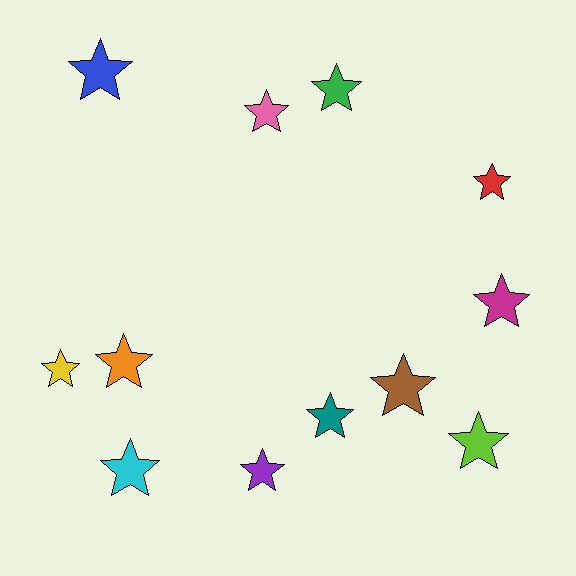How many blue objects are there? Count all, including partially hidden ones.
There is 1 blue object.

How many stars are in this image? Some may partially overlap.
There are 12 stars.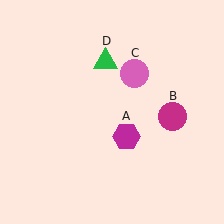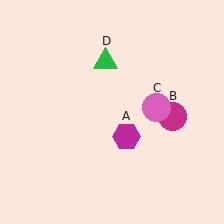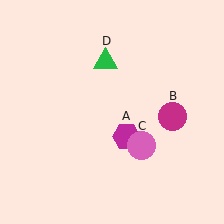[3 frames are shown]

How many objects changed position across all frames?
1 object changed position: pink circle (object C).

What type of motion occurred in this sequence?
The pink circle (object C) rotated clockwise around the center of the scene.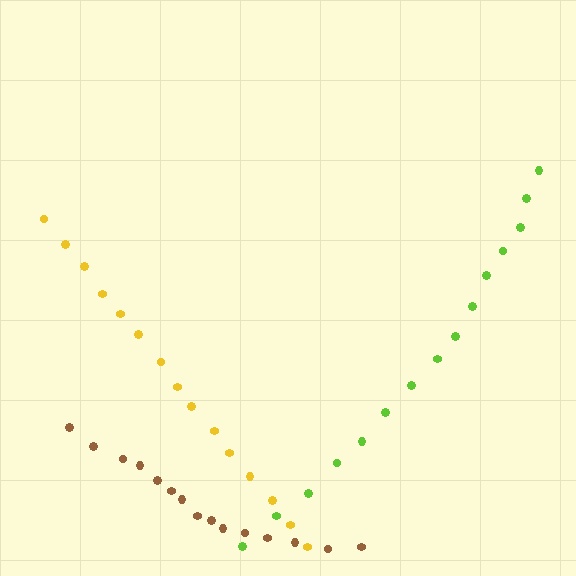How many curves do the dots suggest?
There are 3 distinct paths.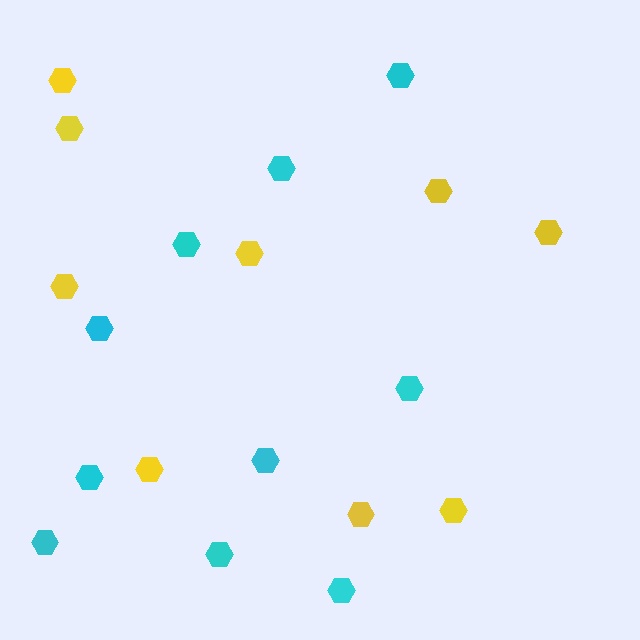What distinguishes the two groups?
There are 2 groups: one group of cyan hexagons (10) and one group of yellow hexagons (9).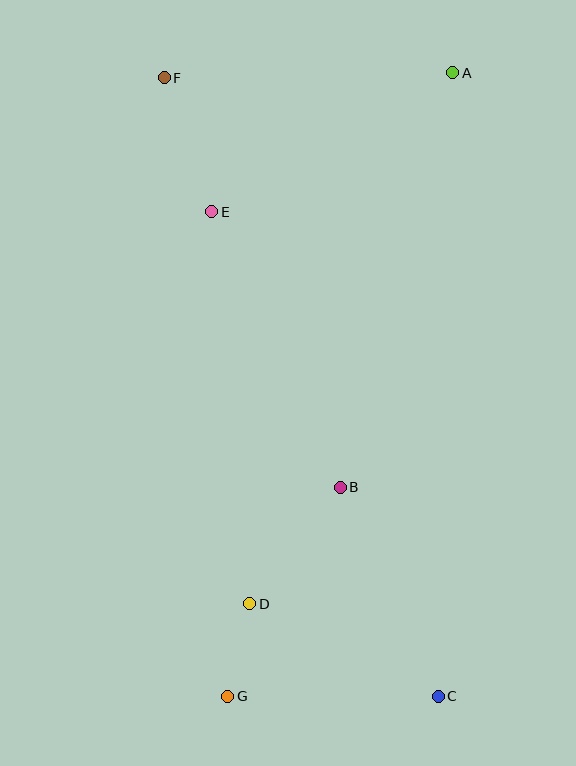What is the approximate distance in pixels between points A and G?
The distance between A and G is approximately 663 pixels.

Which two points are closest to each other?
Points D and G are closest to each other.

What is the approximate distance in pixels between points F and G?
The distance between F and G is approximately 622 pixels.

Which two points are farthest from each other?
Points C and F are farthest from each other.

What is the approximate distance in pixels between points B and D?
The distance between B and D is approximately 148 pixels.